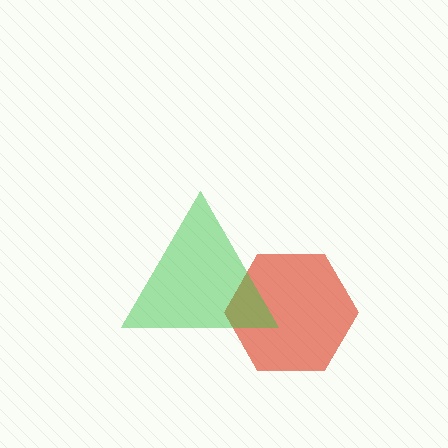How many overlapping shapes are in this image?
There are 2 overlapping shapes in the image.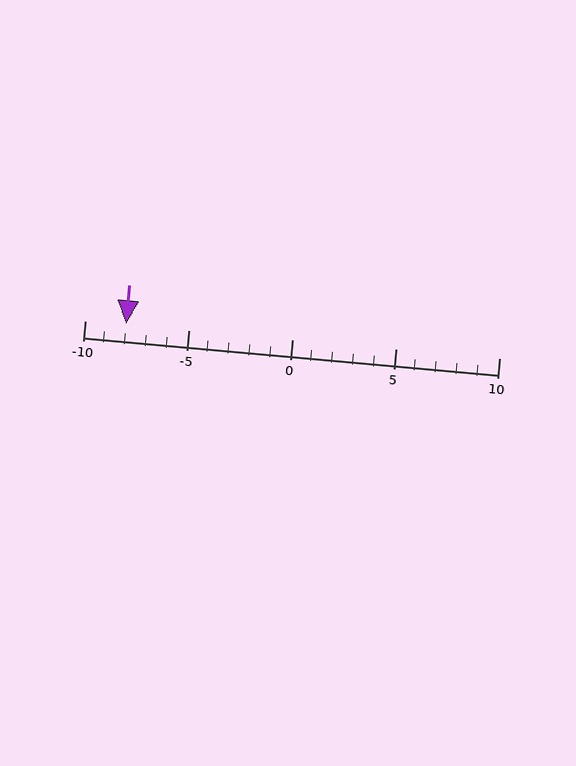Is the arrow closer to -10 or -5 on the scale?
The arrow is closer to -10.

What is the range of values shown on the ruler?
The ruler shows values from -10 to 10.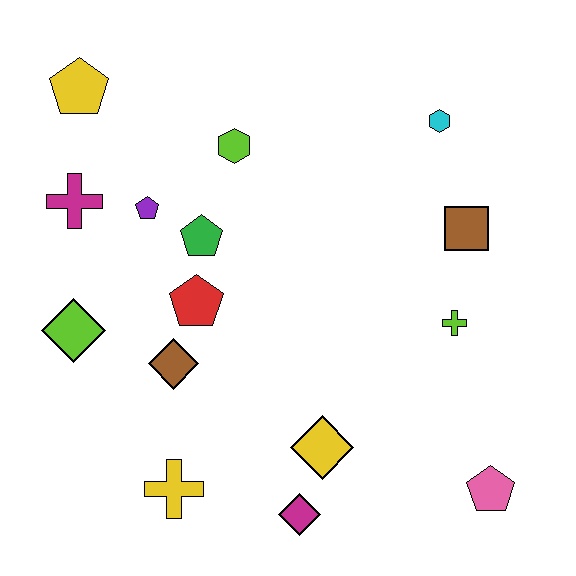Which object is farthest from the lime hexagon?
The pink pentagon is farthest from the lime hexagon.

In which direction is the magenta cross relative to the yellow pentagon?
The magenta cross is below the yellow pentagon.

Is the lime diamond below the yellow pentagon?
Yes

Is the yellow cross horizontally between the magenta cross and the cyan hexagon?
Yes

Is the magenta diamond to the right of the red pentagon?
Yes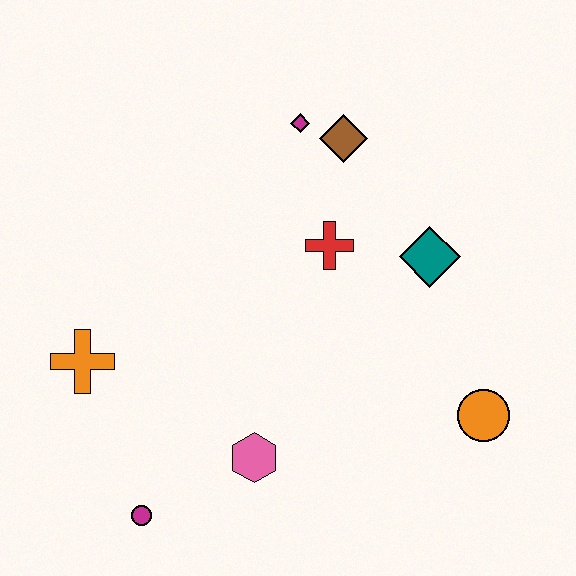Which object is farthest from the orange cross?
The orange circle is farthest from the orange cross.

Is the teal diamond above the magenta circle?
Yes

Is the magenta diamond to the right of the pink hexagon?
Yes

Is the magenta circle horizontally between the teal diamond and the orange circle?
No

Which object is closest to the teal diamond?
The red cross is closest to the teal diamond.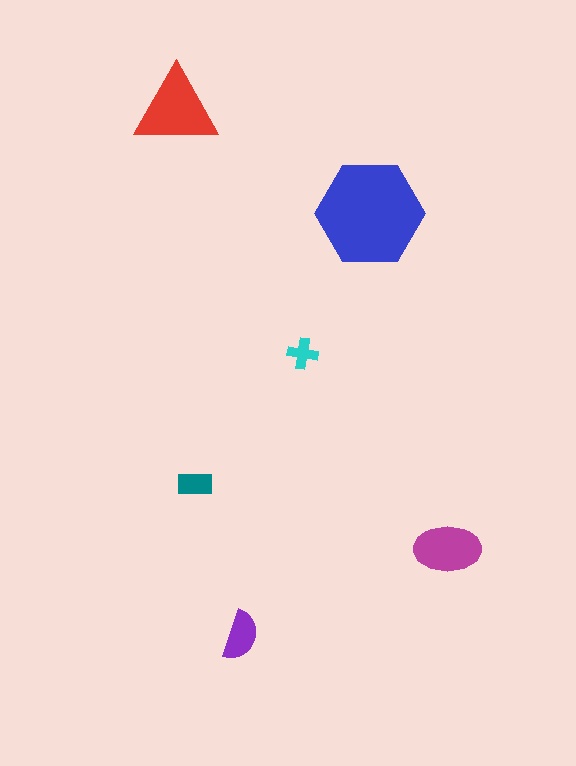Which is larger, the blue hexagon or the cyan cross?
The blue hexagon.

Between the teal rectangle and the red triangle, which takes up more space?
The red triangle.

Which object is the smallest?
The cyan cross.